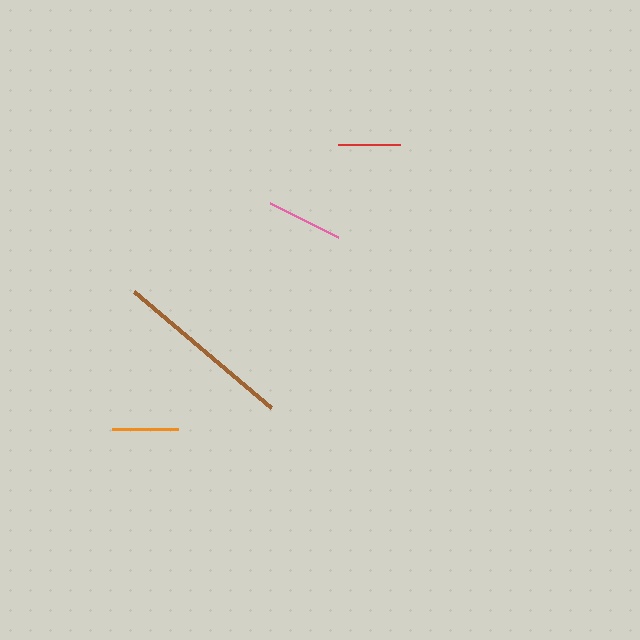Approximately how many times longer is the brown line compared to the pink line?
The brown line is approximately 2.4 times the length of the pink line.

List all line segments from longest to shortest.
From longest to shortest: brown, pink, orange, red.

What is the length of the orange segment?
The orange segment is approximately 66 pixels long.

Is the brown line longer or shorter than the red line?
The brown line is longer than the red line.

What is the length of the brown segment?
The brown segment is approximately 179 pixels long.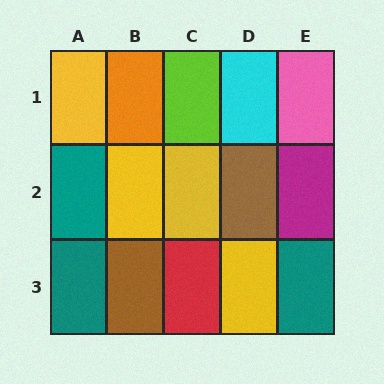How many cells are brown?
2 cells are brown.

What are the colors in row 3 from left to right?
Teal, brown, red, yellow, teal.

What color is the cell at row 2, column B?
Yellow.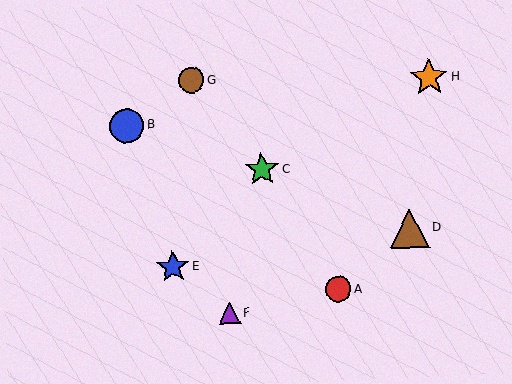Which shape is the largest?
The brown triangle (labeled D) is the largest.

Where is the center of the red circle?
The center of the red circle is at (338, 289).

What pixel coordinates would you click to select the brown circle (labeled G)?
Click at (191, 80) to select the brown circle G.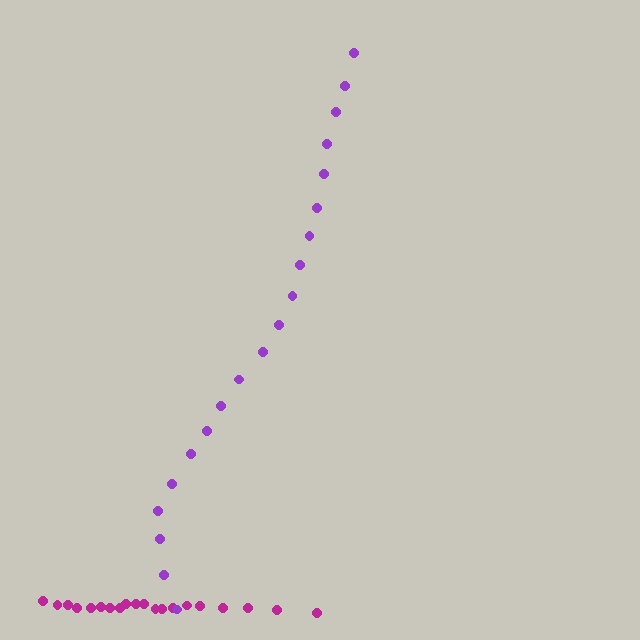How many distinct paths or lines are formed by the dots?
There are 2 distinct paths.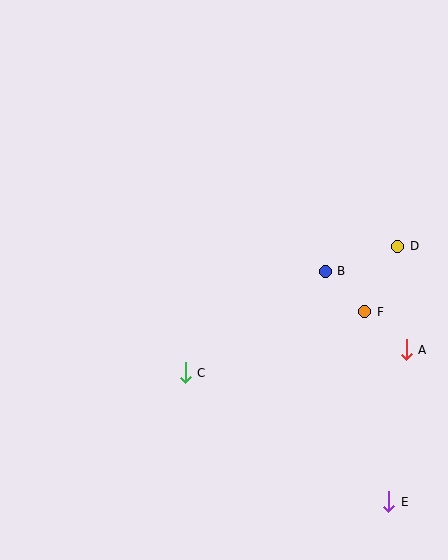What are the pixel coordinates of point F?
Point F is at (365, 312).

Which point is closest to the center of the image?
Point C at (185, 373) is closest to the center.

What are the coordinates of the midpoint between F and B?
The midpoint between F and B is at (345, 292).